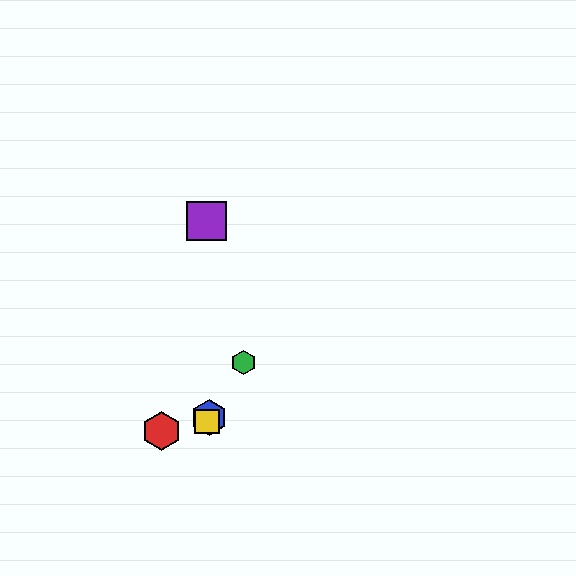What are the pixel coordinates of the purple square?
The purple square is at (206, 221).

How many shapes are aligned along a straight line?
3 shapes (the blue hexagon, the green hexagon, the yellow square) are aligned along a straight line.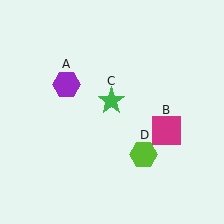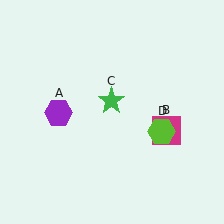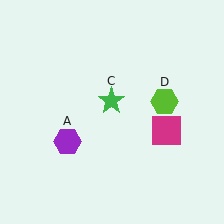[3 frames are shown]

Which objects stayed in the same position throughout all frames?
Magenta square (object B) and green star (object C) remained stationary.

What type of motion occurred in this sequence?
The purple hexagon (object A), lime hexagon (object D) rotated counterclockwise around the center of the scene.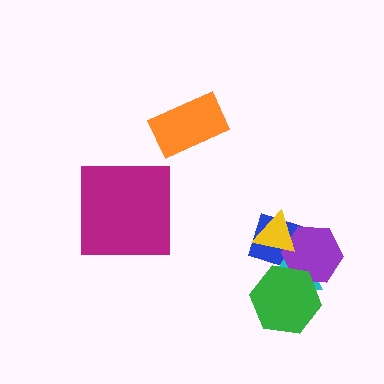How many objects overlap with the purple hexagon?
4 objects overlap with the purple hexagon.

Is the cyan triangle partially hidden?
Yes, it is partially covered by another shape.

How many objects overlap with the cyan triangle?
4 objects overlap with the cyan triangle.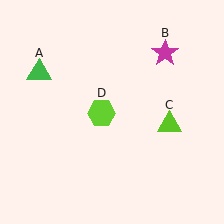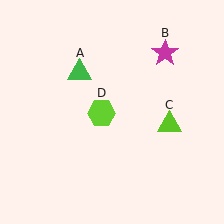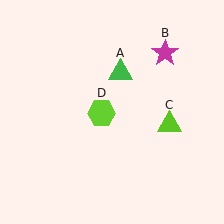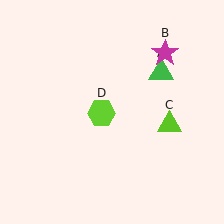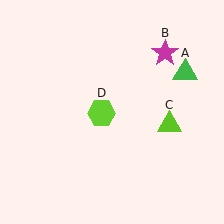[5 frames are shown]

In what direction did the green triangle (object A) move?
The green triangle (object A) moved right.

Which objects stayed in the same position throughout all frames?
Magenta star (object B) and lime triangle (object C) and lime hexagon (object D) remained stationary.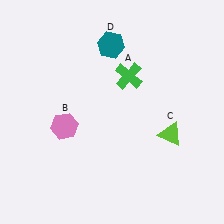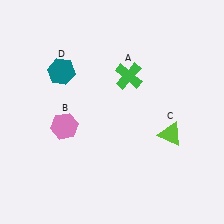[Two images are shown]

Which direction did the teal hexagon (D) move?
The teal hexagon (D) moved left.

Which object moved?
The teal hexagon (D) moved left.